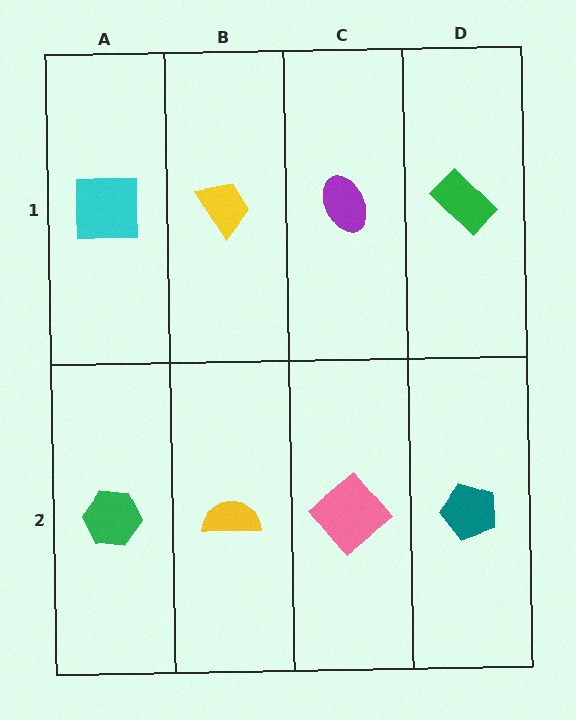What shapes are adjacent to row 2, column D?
A green rectangle (row 1, column D), a pink diamond (row 2, column C).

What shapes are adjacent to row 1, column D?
A teal pentagon (row 2, column D), a purple ellipse (row 1, column C).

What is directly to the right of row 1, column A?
A yellow trapezoid.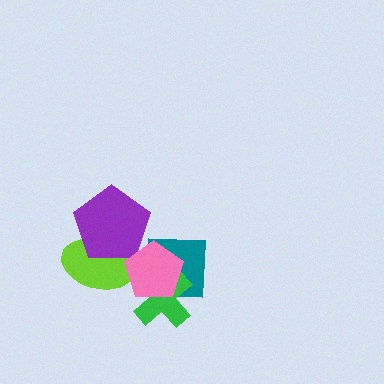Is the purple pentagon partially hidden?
Yes, it is partially covered by another shape.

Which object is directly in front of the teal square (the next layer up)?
The green cross is directly in front of the teal square.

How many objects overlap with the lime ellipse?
2 objects overlap with the lime ellipse.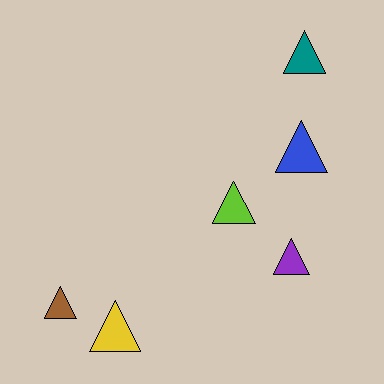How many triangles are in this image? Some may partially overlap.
There are 6 triangles.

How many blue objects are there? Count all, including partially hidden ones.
There is 1 blue object.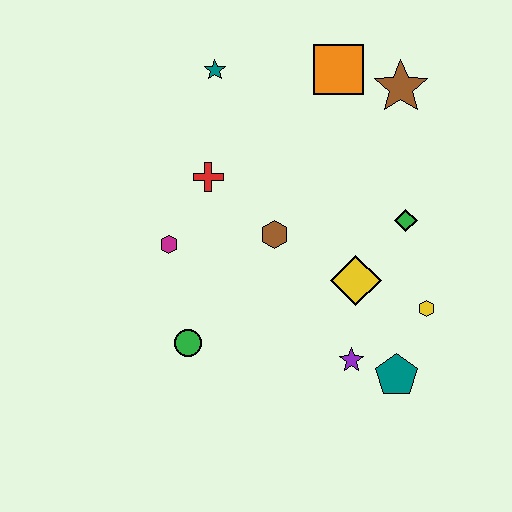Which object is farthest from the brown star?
The green circle is farthest from the brown star.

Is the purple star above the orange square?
No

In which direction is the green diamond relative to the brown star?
The green diamond is below the brown star.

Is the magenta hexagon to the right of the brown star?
No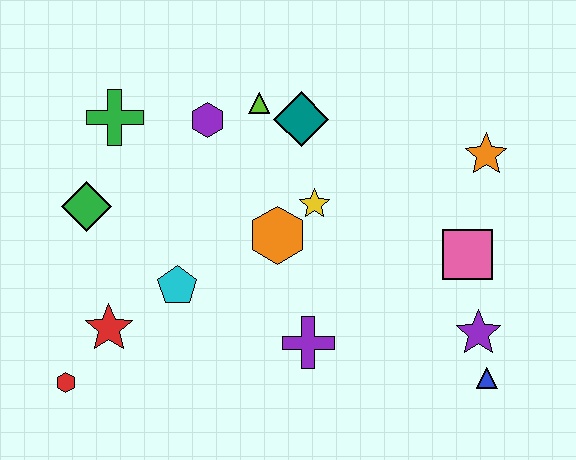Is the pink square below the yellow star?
Yes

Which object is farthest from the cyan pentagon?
The orange star is farthest from the cyan pentagon.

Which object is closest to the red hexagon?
The red star is closest to the red hexagon.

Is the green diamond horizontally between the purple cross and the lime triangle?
No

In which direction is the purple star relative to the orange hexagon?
The purple star is to the right of the orange hexagon.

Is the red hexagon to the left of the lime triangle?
Yes